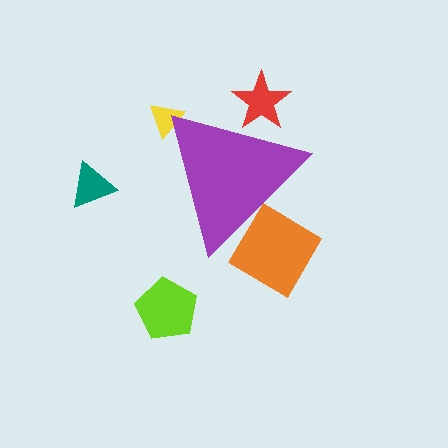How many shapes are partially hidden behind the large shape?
3 shapes are partially hidden.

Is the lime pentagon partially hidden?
No, the lime pentagon is fully visible.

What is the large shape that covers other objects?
A purple triangle.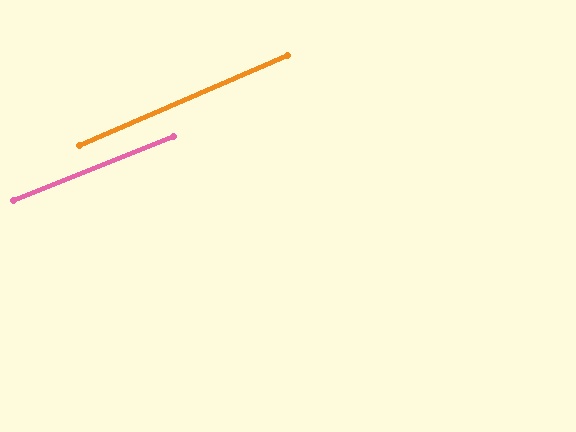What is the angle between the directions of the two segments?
Approximately 2 degrees.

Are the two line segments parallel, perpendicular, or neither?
Parallel — their directions differ by only 1.7°.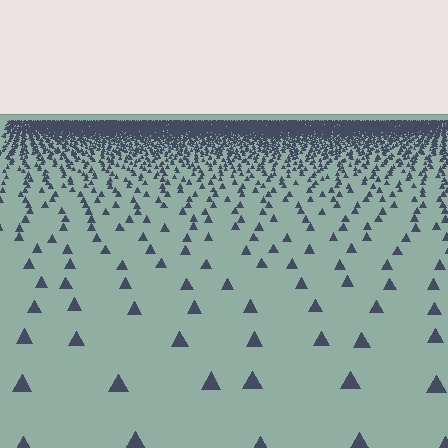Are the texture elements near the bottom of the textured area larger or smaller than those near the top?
Larger. Near the bottom, elements are closer to the viewer and appear at a bigger on-screen size.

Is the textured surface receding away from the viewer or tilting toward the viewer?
The surface is receding away from the viewer. Texture elements get smaller and denser toward the top.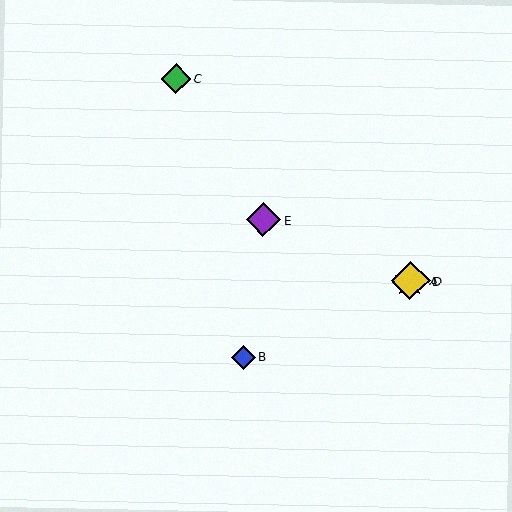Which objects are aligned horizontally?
Objects A, D are aligned horizontally.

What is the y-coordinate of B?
Object B is at y≈357.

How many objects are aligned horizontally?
2 objects (A, D) are aligned horizontally.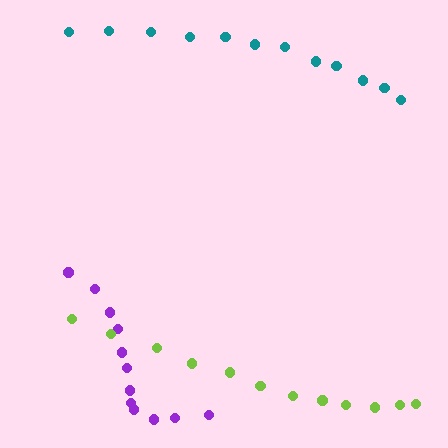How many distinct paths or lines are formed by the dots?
There are 3 distinct paths.